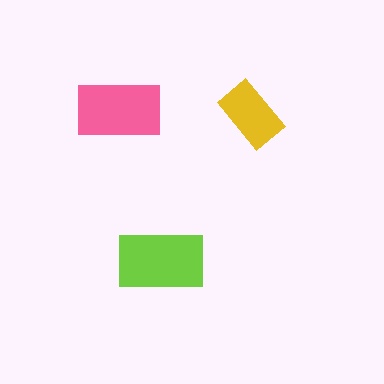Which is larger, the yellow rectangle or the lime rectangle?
The lime one.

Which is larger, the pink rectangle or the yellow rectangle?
The pink one.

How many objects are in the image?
There are 3 objects in the image.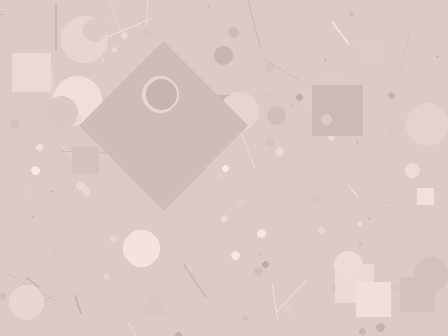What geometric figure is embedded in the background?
A diamond is embedded in the background.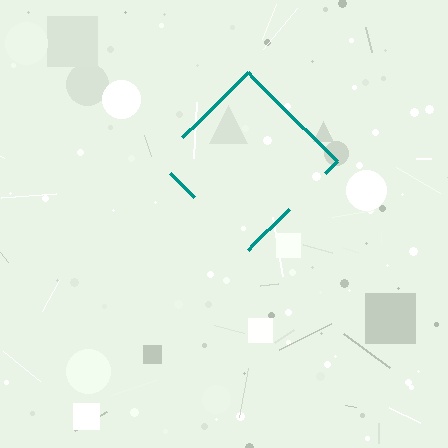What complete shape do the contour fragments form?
The contour fragments form a diamond.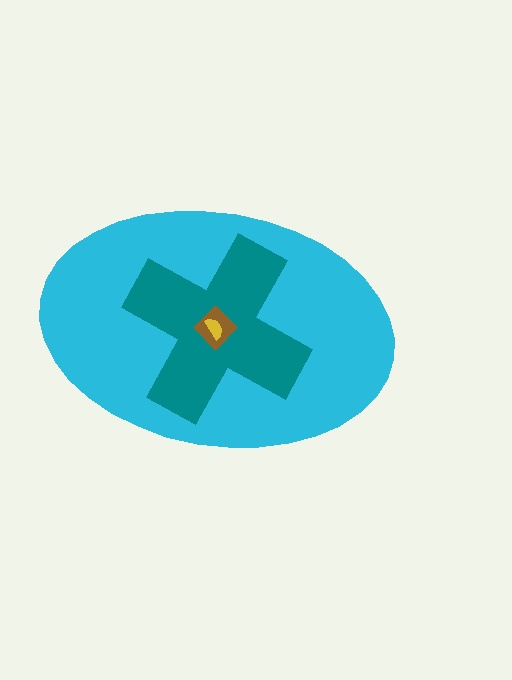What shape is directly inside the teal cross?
The brown diamond.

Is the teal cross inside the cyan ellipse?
Yes.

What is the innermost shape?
The yellow semicircle.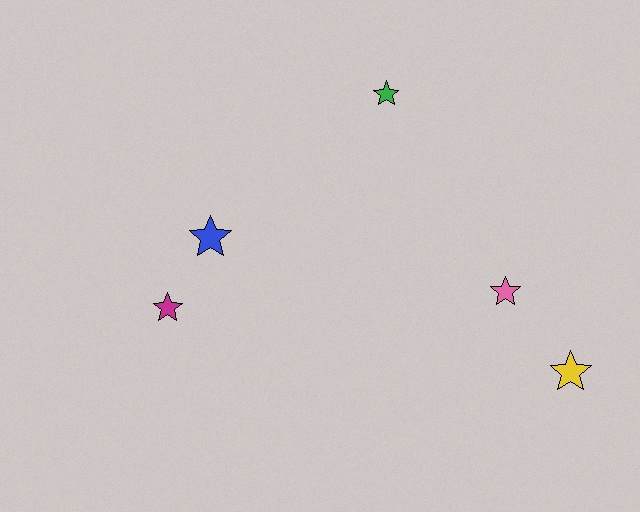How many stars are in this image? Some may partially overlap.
There are 5 stars.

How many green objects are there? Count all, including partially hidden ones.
There is 1 green object.